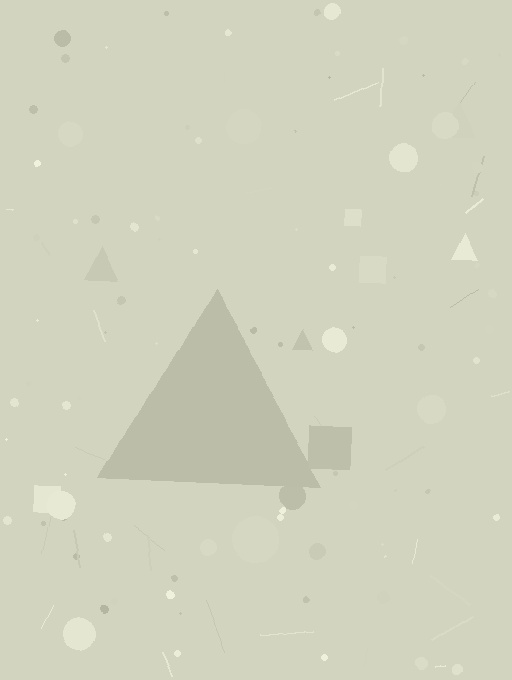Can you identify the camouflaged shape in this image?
The camouflaged shape is a triangle.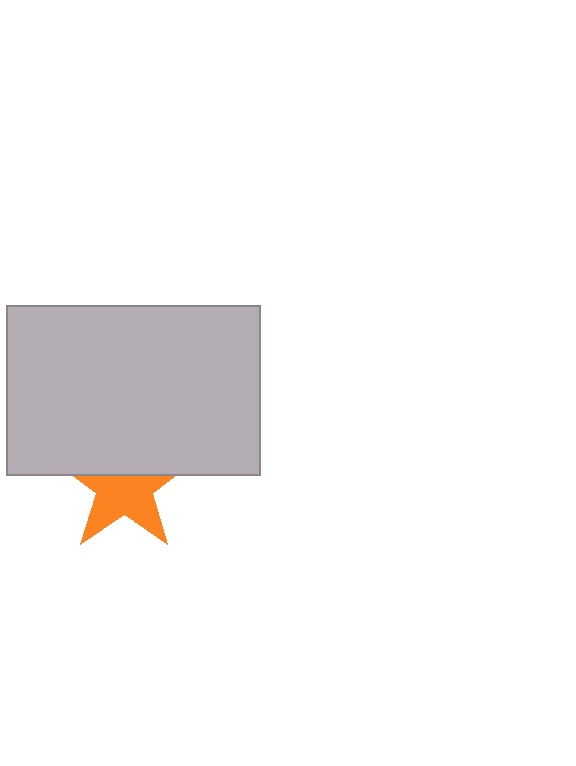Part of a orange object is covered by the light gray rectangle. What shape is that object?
It is a star.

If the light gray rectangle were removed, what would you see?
You would see the complete orange star.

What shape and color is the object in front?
The object in front is a light gray rectangle.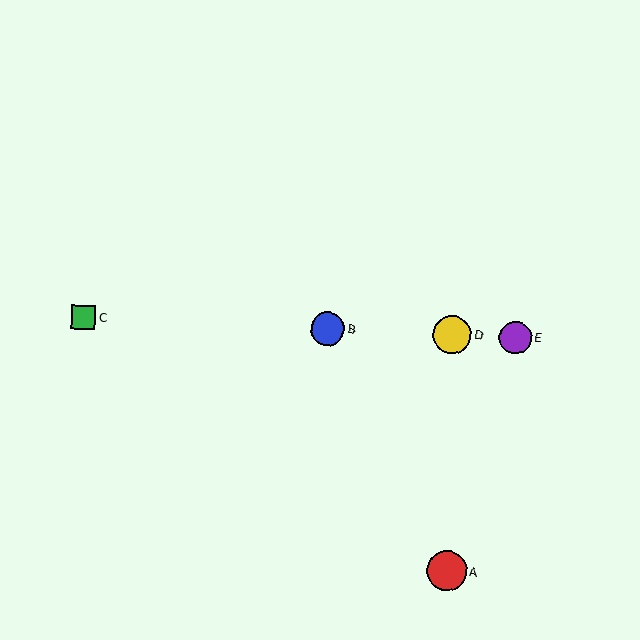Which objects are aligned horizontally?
Objects B, C, D, E are aligned horizontally.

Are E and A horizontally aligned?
No, E is at y≈337 and A is at y≈571.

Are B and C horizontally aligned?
Yes, both are at y≈329.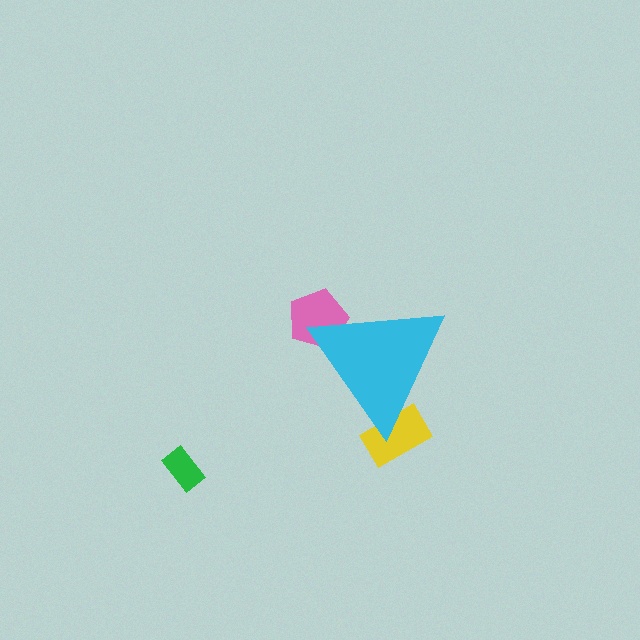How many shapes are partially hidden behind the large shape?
2 shapes are partially hidden.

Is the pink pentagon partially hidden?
Yes, the pink pentagon is partially hidden behind the cyan triangle.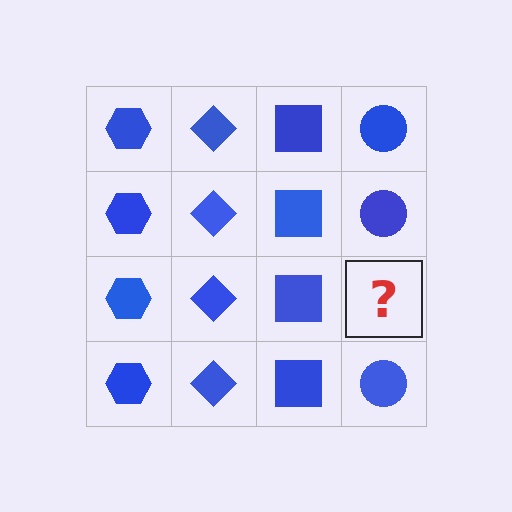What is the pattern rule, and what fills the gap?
The rule is that each column has a consistent shape. The gap should be filled with a blue circle.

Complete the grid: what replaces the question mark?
The question mark should be replaced with a blue circle.